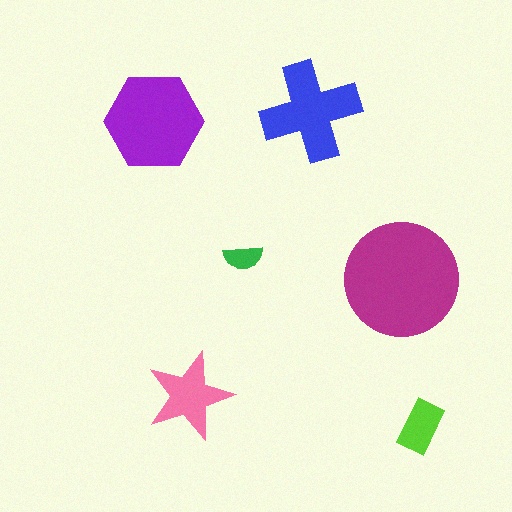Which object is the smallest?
The green semicircle.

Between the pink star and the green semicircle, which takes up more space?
The pink star.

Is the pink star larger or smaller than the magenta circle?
Smaller.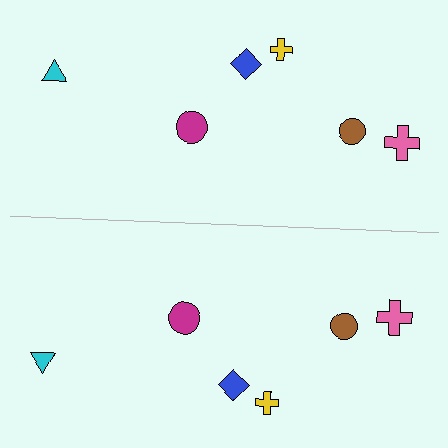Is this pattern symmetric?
Yes, this pattern has bilateral (reflection) symmetry.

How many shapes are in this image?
There are 12 shapes in this image.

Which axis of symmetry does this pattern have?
The pattern has a horizontal axis of symmetry running through the center of the image.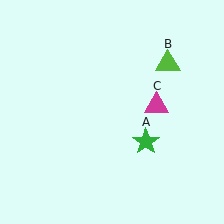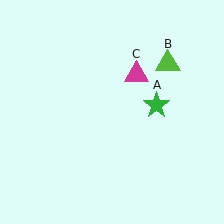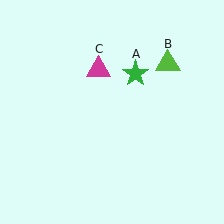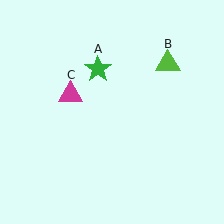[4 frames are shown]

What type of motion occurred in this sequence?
The green star (object A), magenta triangle (object C) rotated counterclockwise around the center of the scene.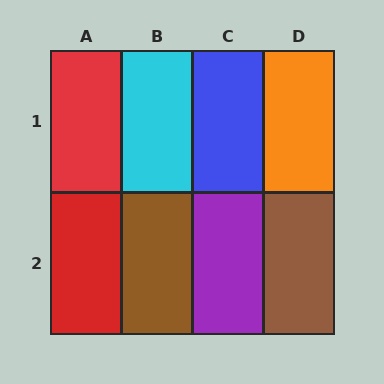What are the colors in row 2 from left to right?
Red, brown, purple, brown.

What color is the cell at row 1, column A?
Red.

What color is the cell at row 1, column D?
Orange.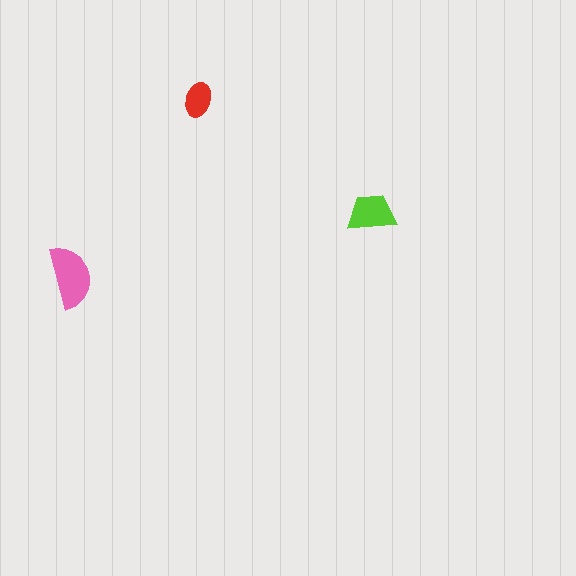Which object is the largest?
The pink semicircle.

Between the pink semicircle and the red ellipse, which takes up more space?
The pink semicircle.